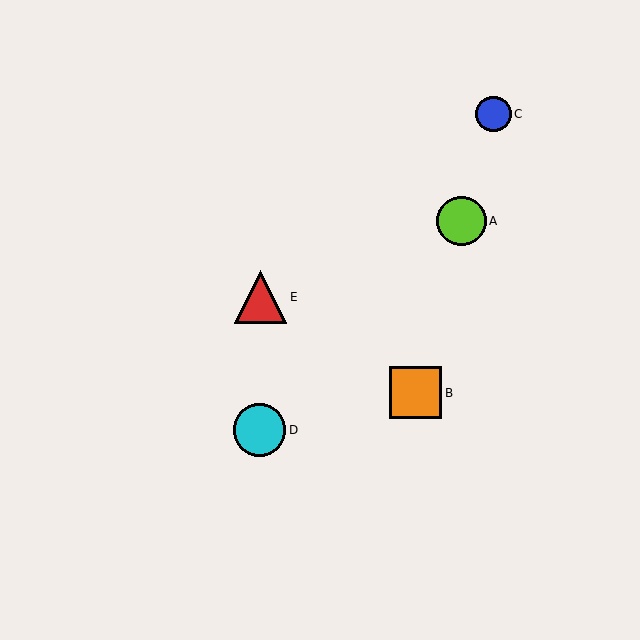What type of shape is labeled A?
Shape A is a lime circle.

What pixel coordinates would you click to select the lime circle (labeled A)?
Click at (461, 221) to select the lime circle A.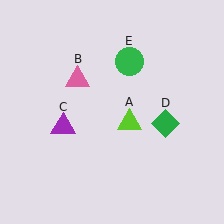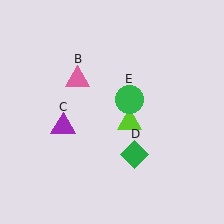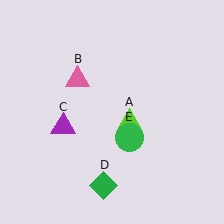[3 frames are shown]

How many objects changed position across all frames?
2 objects changed position: green diamond (object D), green circle (object E).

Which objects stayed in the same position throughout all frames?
Lime triangle (object A) and pink triangle (object B) and purple triangle (object C) remained stationary.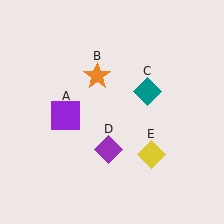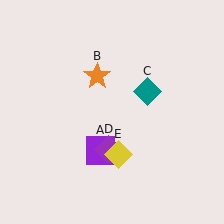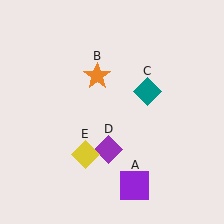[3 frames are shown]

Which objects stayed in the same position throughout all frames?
Orange star (object B) and teal diamond (object C) and purple diamond (object D) remained stationary.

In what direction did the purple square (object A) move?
The purple square (object A) moved down and to the right.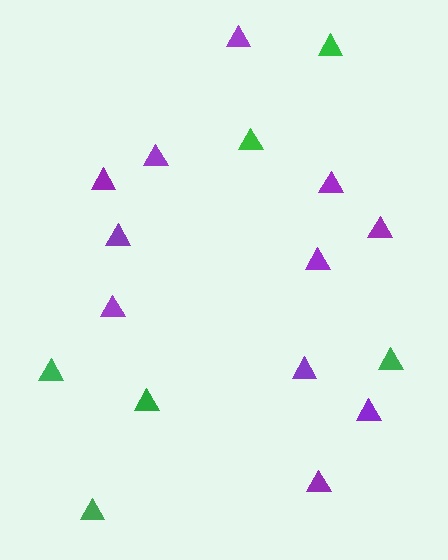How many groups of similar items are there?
There are 2 groups: one group of green triangles (6) and one group of purple triangles (11).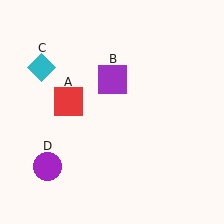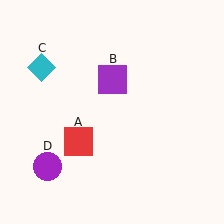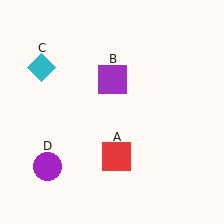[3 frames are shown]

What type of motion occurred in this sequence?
The red square (object A) rotated counterclockwise around the center of the scene.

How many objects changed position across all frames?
1 object changed position: red square (object A).